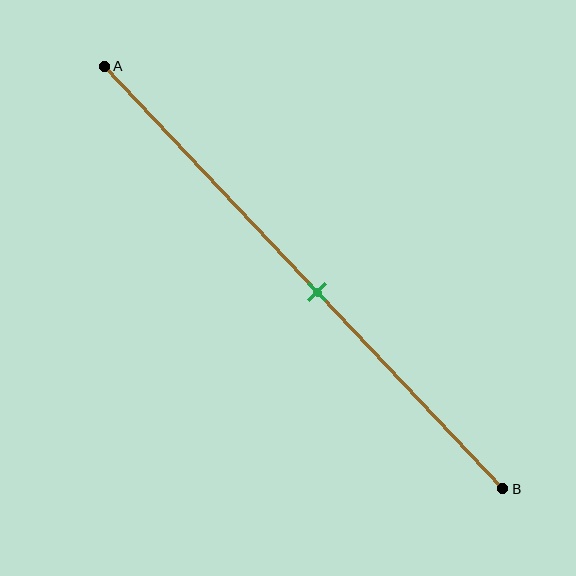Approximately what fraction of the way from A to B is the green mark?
The green mark is approximately 55% of the way from A to B.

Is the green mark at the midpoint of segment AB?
No, the mark is at about 55% from A, not at the 50% midpoint.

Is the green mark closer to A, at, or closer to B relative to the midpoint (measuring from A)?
The green mark is closer to point B than the midpoint of segment AB.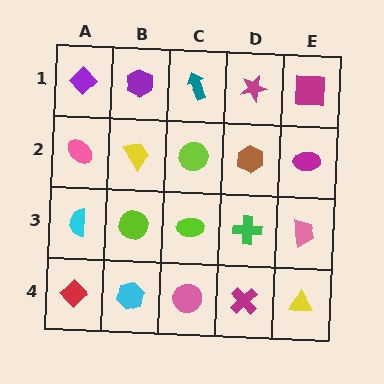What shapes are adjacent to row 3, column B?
A yellow trapezoid (row 2, column B), a cyan hexagon (row 4, column B), a cyan semicircle (row 3, column A), a lime ellipse (row 3, column C).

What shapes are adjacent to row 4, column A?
A cyan semicircle (row 3, column A), a cyan hexagon (row 4, column B).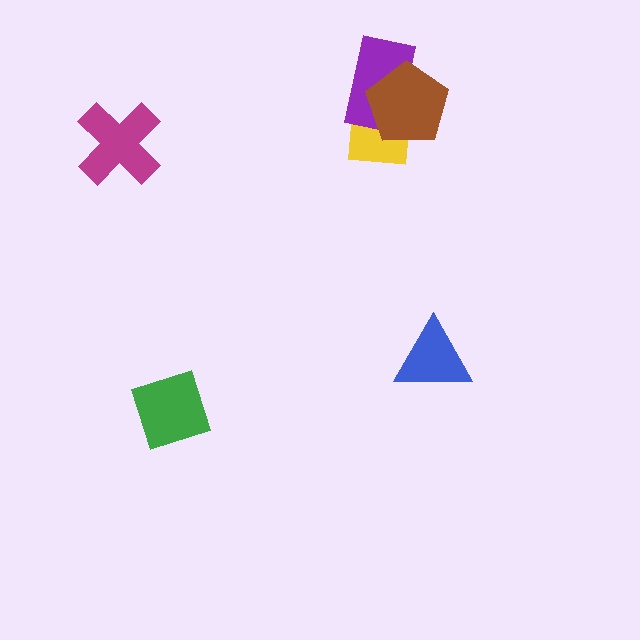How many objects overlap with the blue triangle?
0 objects overlap with the blue triangle.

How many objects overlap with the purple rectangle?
2 objects overlap with the purple rectangle.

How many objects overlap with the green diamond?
0 objects overlap with the green diamond.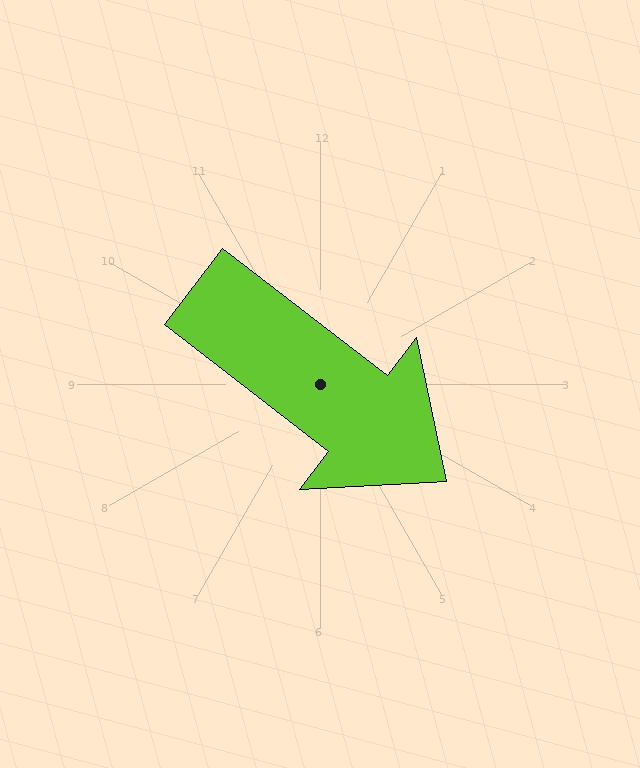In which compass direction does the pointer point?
Southeast.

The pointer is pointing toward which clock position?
Roughly 4 o'clock.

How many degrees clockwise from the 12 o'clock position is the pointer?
Approximately 128 degrees.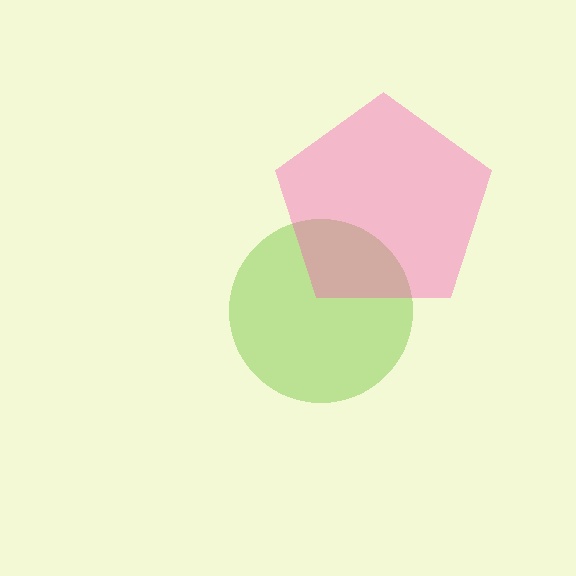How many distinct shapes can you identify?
There are 2 distinct shapes: a lime circle, a pink pentagon.